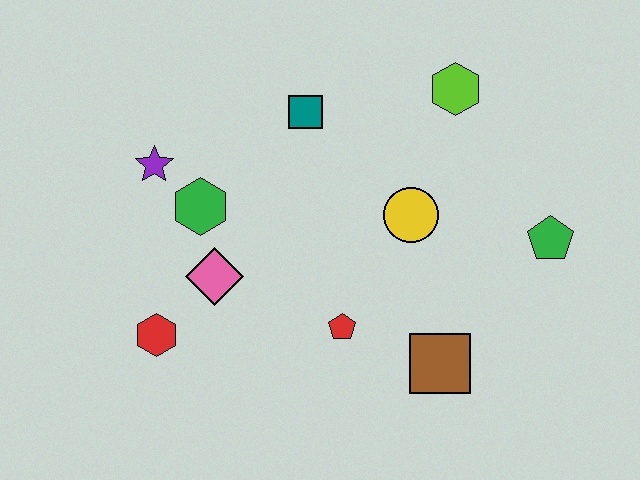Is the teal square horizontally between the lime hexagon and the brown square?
No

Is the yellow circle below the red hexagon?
No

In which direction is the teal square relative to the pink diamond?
The teal square is above the pink diamond.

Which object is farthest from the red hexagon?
The green pentagon is farthest from the red hexagon.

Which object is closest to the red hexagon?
The pink diamond is closest to the red hexagon.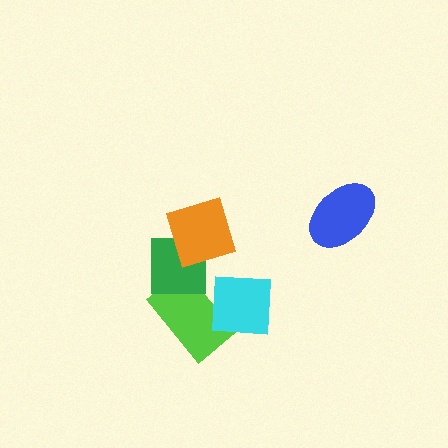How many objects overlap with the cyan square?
1 object overlaps with the cyan square.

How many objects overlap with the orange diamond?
1 object overlaps with the orange diamond.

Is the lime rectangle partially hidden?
Yes, it is partially covered by another shape.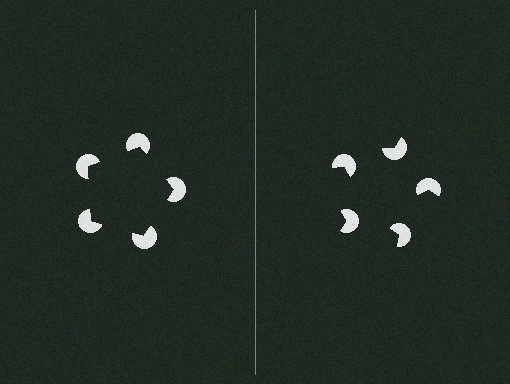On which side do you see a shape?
An illusory pentagon appears on the left side. On the right side the wedge cuts are rotated, so no coherent shape forms.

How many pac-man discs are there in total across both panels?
10 — 5 on each side.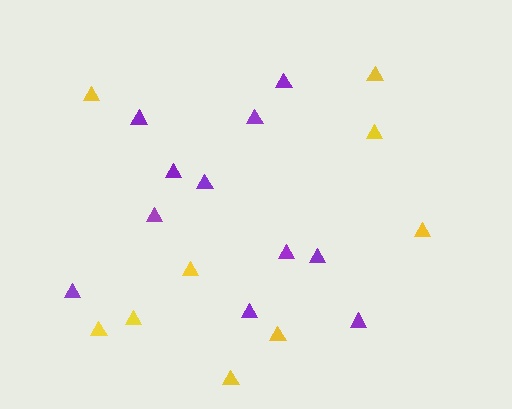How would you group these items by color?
There are 2 groups: one group of purple triangles (11) and one group of yellow triangles (9).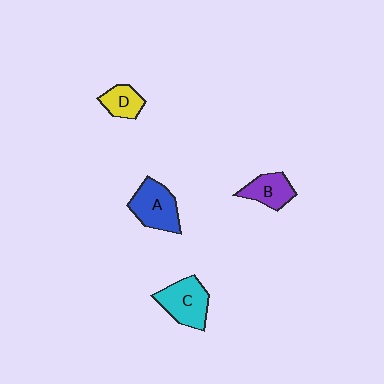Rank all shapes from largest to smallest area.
From largest to smallest: C (cyan), A (blue), B (purple), D (yellow).